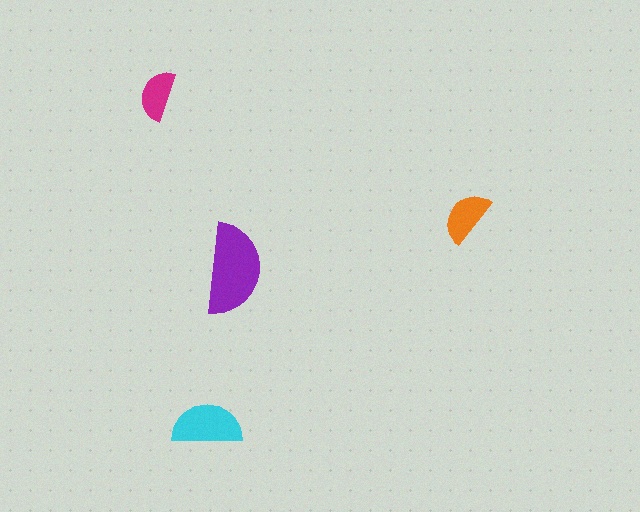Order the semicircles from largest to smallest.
the purple one, the cyan one, the orange one, the magenta one.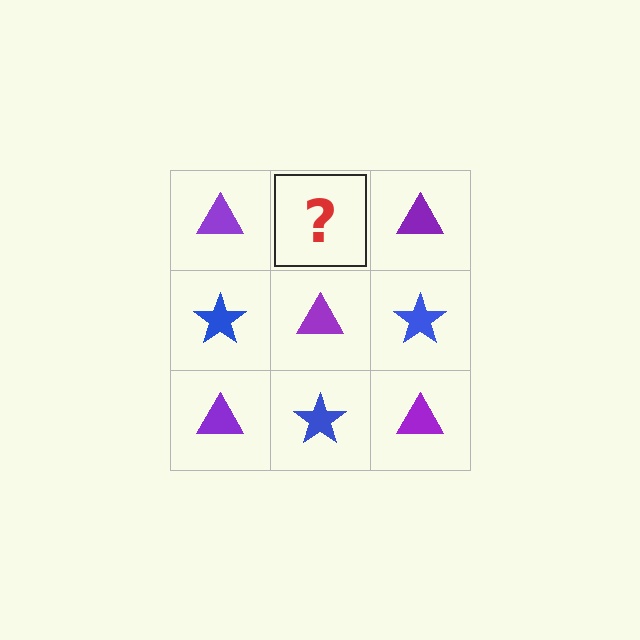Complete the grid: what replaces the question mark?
The question mark should be replaced with a blue star.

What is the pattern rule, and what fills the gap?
The rule is that it alternates purple triangle and blue star in a checkerboard pattern. The gap should be filled with a blue star.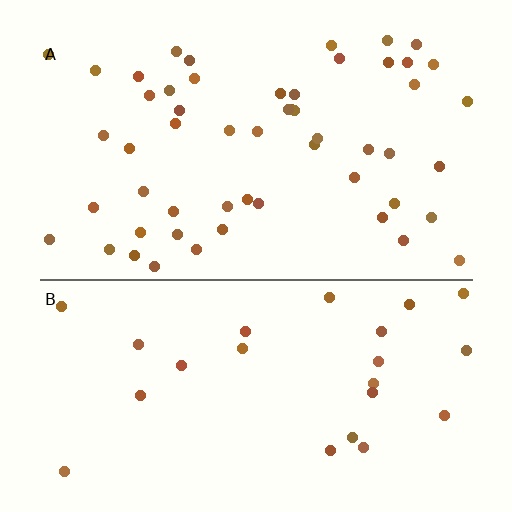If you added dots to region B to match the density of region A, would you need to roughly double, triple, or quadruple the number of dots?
Approximately double.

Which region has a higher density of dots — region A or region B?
A (the top).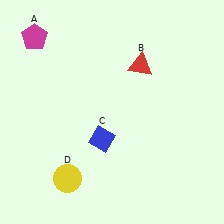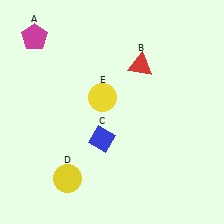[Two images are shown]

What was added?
A yellow circle (E) was added in Image 2.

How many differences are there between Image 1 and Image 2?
There is 1 difference between the two images.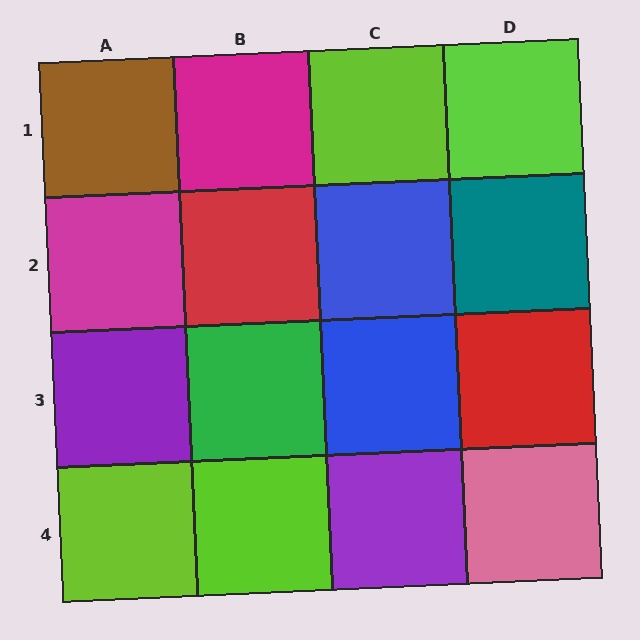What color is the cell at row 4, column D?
Pink.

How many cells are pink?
1 cell is pink.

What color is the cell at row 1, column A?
Brown.